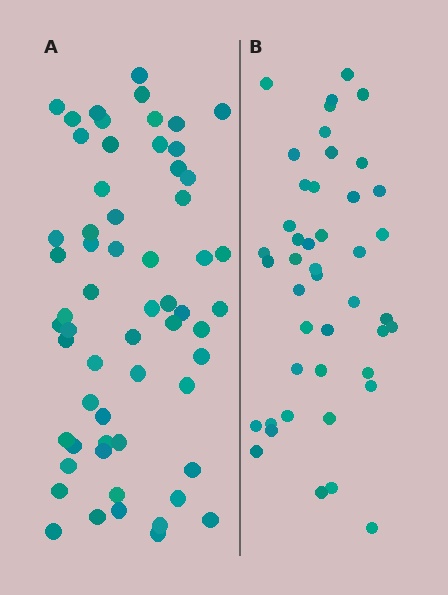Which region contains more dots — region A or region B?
Region A (the left region) has more dots.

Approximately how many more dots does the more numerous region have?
Region A has approximately 15 more dots than region B.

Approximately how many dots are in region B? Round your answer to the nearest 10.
About 40 dots. (The exact count is 44, which rounds to 40.)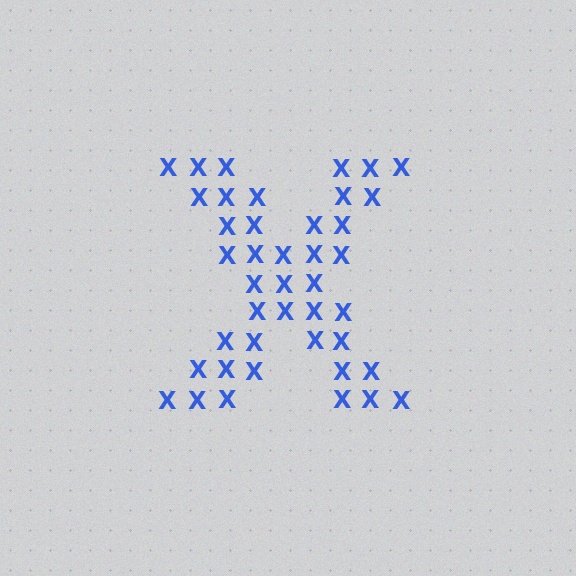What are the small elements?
The small elements are letter X's.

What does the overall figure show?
The overall figure shows the letter X.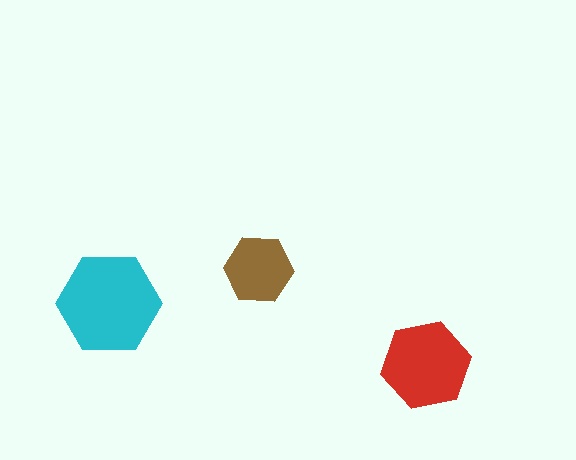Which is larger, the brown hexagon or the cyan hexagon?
The cyan one.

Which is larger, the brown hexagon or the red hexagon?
The red one.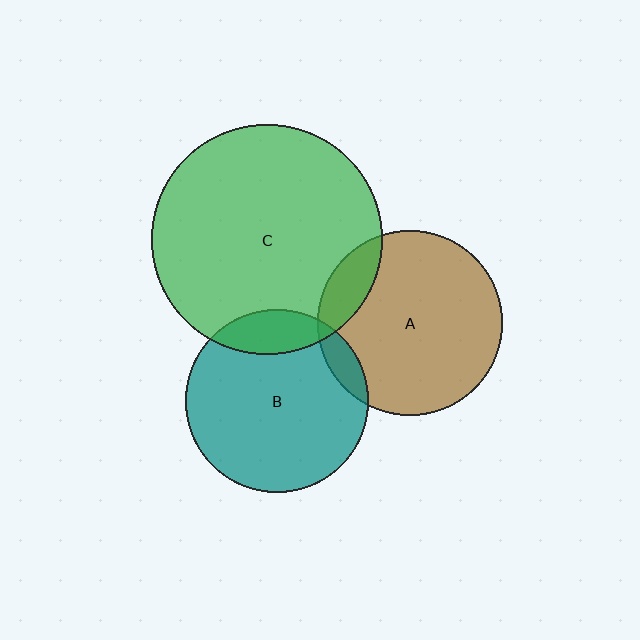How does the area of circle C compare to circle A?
Approximately 1.6 times.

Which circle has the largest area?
Circle C (green).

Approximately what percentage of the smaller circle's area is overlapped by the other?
Approximately 15%.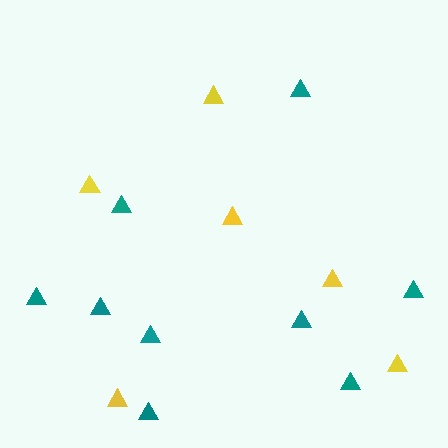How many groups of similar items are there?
There are 2 groups: one group of teal triangles (9) and one group of yellow triangles (6).